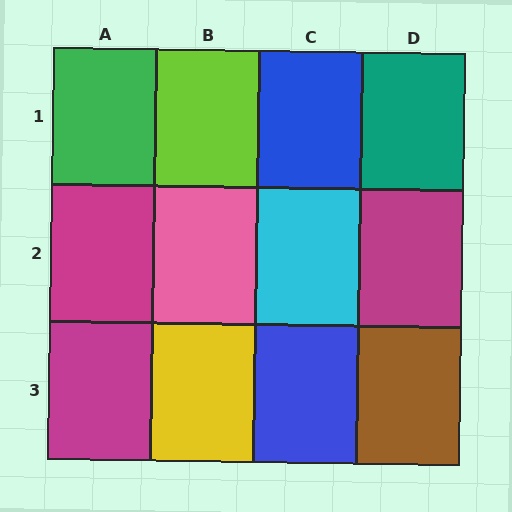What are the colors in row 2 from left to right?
Magenta, pink, cyan, magenta.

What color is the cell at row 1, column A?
Green.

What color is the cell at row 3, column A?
Magenta.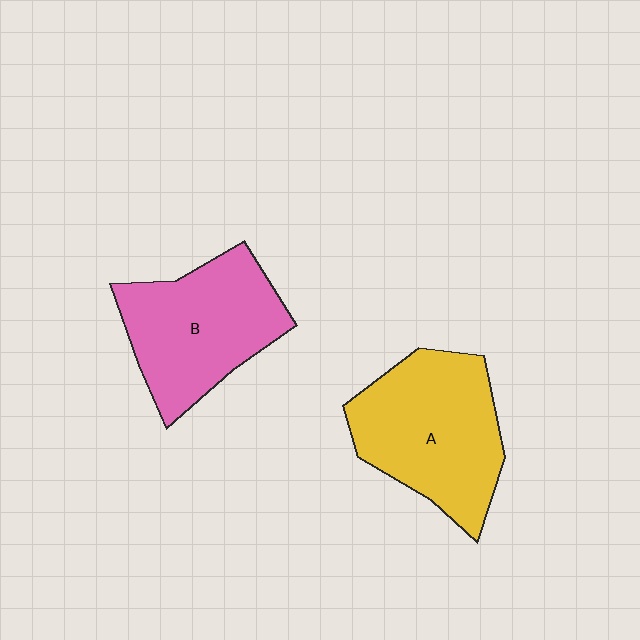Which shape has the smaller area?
Shape B (pink).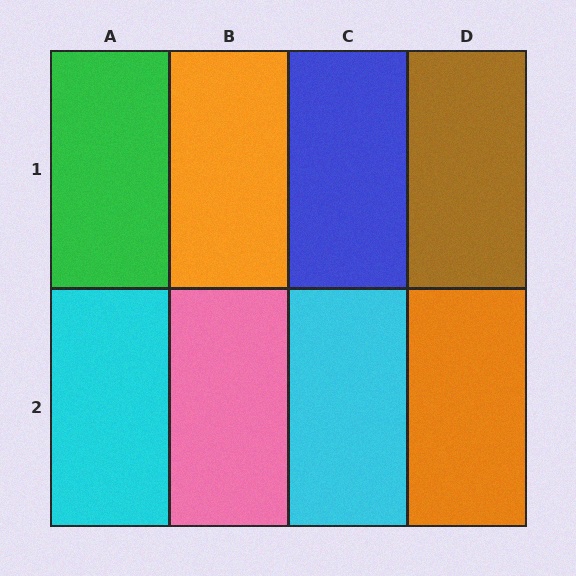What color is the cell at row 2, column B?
Pink.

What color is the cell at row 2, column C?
Cyan.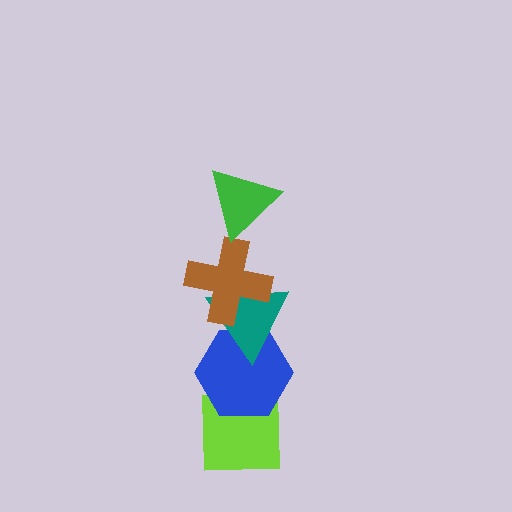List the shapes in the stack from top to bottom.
From top to bottom: the green triangle, the brown cross, the teal triangle, the blue hexagon, the lime square.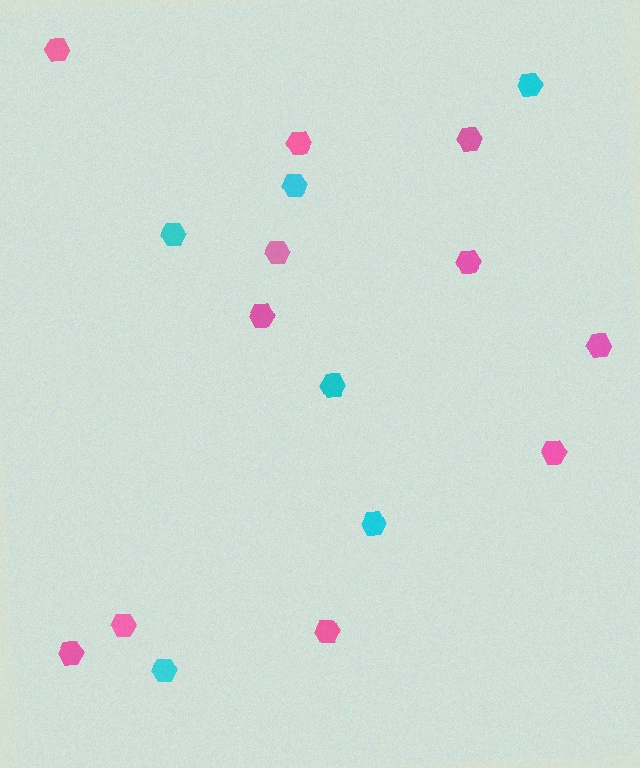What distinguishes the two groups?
There are 2 groups: one group of pink hexagons (11) and one group of cyan hexagons (6).